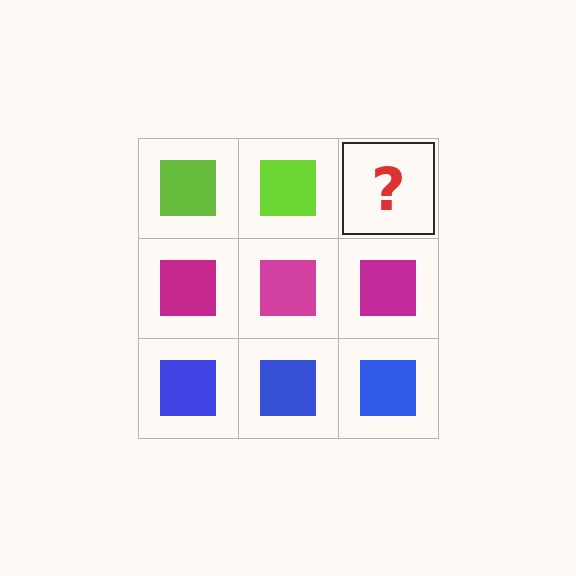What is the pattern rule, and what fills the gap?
The rule is that each row has a consistent color. The gap should be filled with a lime square.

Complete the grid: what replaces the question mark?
The question mark should be replaced with a lime square.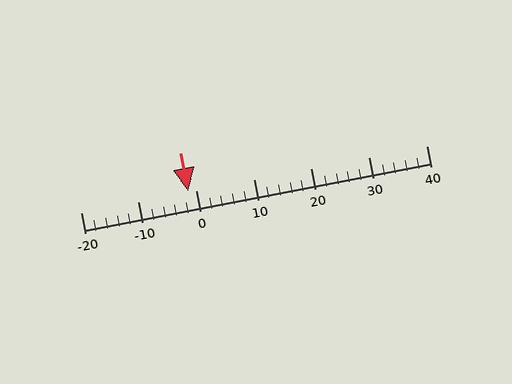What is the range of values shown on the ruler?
The ruler shows values from -20 to 40.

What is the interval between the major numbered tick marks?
The major tick marks are spaced 10 units apart.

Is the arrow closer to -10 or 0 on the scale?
The arrow is closer to 0.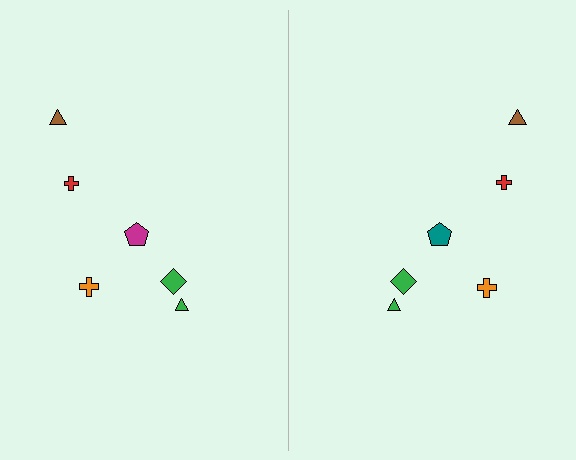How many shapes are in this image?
There are 12 shapes in this image.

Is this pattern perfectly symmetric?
No, the pattern is not perfectly symmetric. The teal pentagon on the right side breaks the symmetry — its mirror counterpart is magenta.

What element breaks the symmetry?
The teal pentagon on the right side breaks the symmetry — its mirror counterpart is magenta.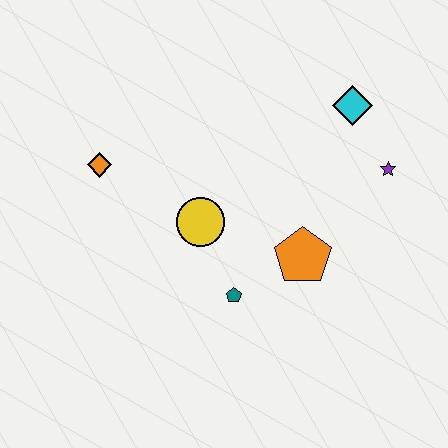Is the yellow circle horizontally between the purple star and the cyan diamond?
No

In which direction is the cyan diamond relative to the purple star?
The cyan diamond is above the purple star.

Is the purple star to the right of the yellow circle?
Yes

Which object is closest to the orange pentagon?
The teal pentagon is closest to the orange pentagon.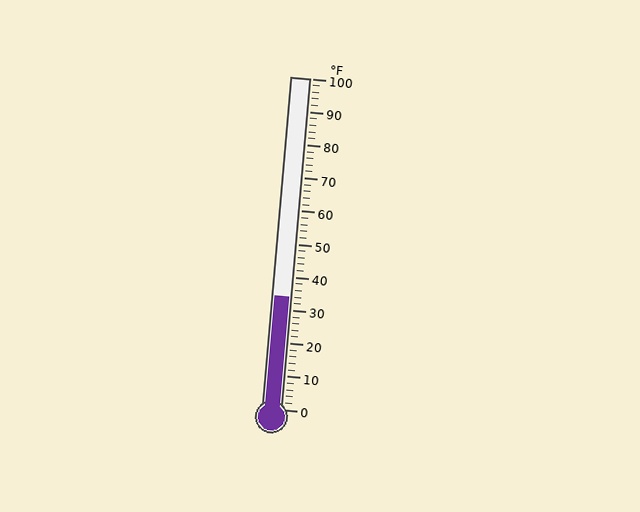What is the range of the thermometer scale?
The thermometer scale ranges from 0°F to 100°F.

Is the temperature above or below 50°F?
The temperature is below 50°F.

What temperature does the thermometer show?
The thermometer shows approximately 34°F.